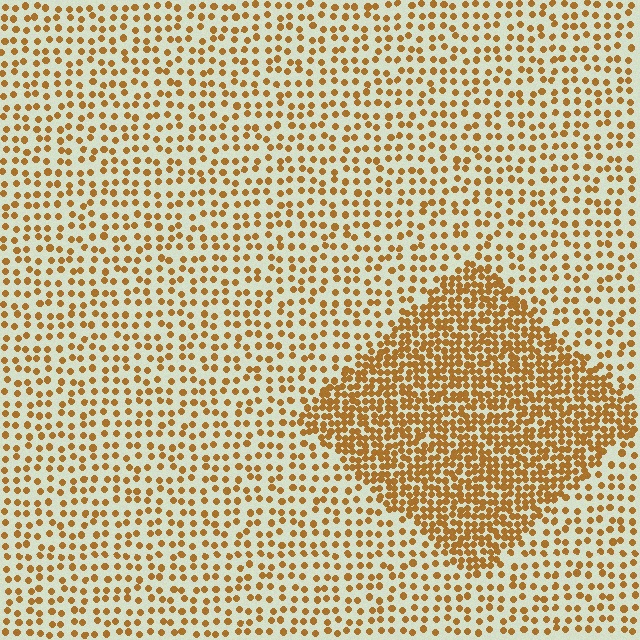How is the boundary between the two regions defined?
The boundary is defined by a change in element density (approximately 2.3x ratio). All elements are the same color, size, and shape.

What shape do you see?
I see a diamond.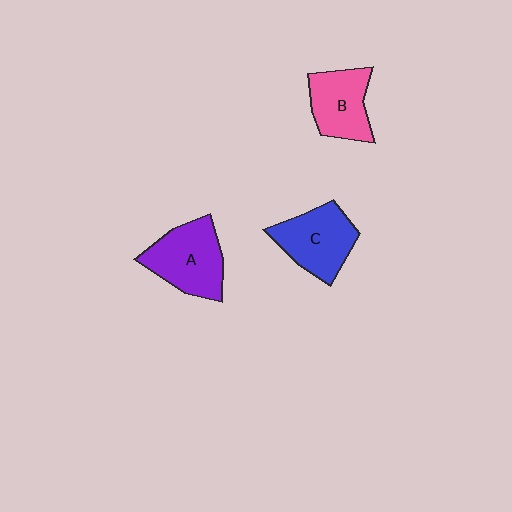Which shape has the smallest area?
Shape B (pink).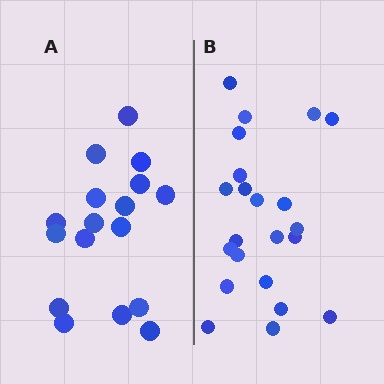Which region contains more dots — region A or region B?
Region B (the right region) has more dots.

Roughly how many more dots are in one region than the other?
Region B has about 5 more dots than region A.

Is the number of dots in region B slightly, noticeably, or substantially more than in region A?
Region B has noticeably more, but not dramatically so. The ratio is roughly 1.3 to 1.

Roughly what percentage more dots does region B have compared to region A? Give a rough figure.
About 30% more.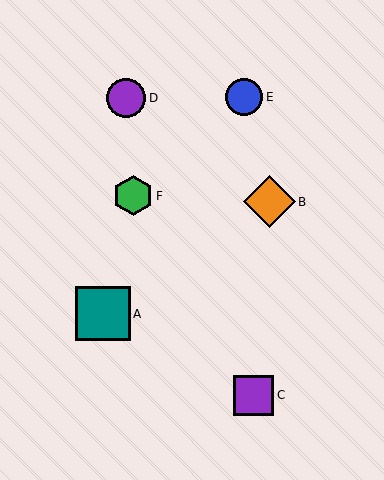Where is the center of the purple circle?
The center of the purple circle is at (126, 98).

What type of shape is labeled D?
Shape D is a purple circle.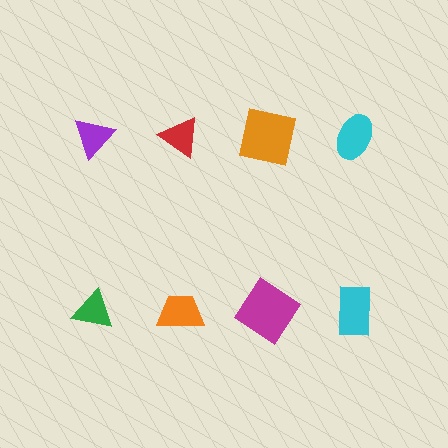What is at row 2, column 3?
A magenta diamond.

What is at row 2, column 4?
A cyan rectangle.